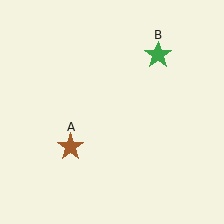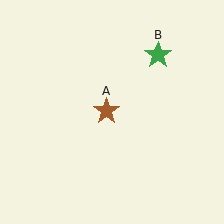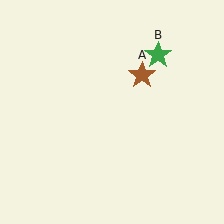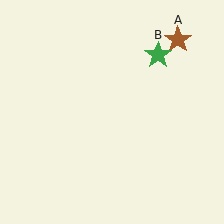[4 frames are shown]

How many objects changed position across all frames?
1 object changed position: brown star (object A).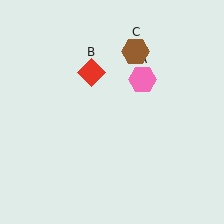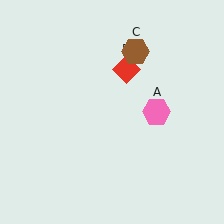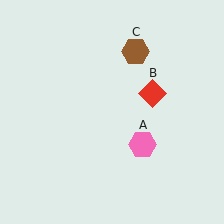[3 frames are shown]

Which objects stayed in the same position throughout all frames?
Brown hexagon (object C) remained stationary.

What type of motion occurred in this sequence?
The pink hexagon (object A), red diamond (object B) rotated clockwise around the center of the scene.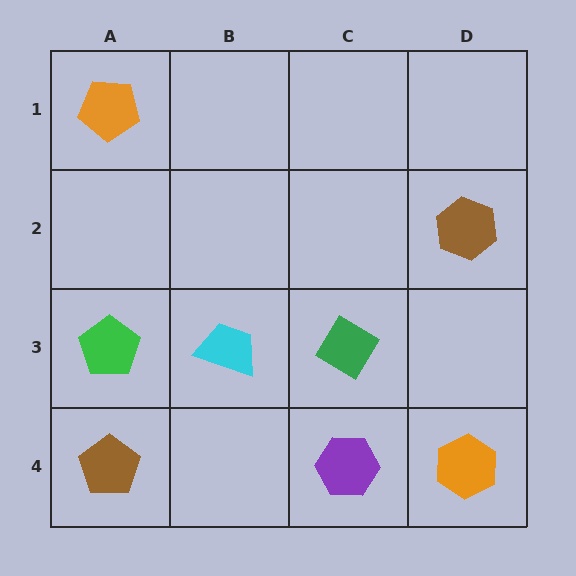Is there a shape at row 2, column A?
No, that cell is empty.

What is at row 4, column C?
A purple hexagon.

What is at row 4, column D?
An orange hexagon.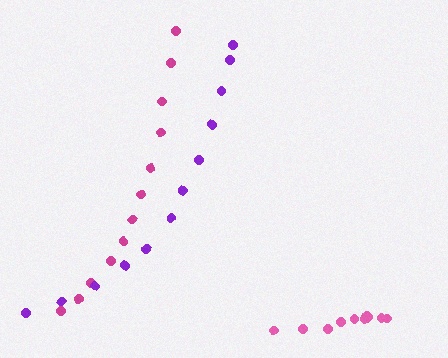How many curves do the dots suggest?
There are 3 distinct paths.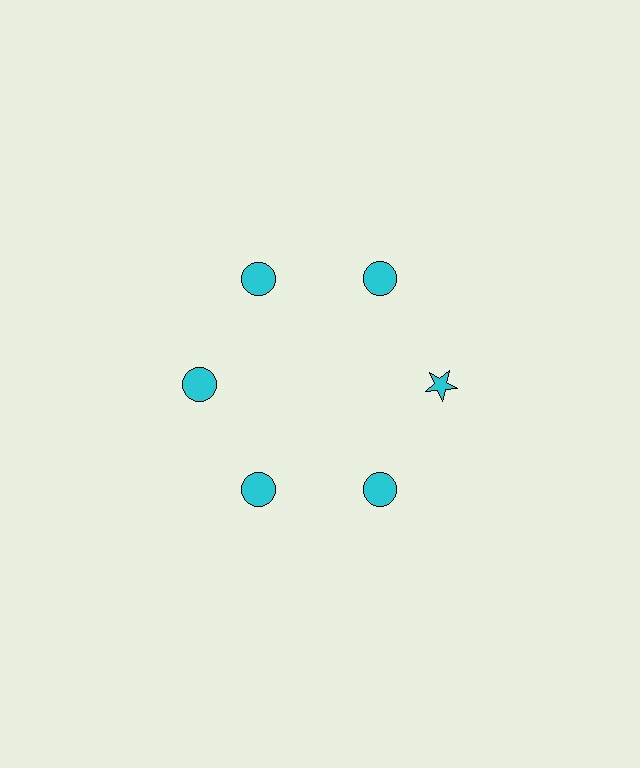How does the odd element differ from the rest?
It has a different shape: star instead of circle.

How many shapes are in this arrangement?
There are 6 shapes arranged in a ring pattern.